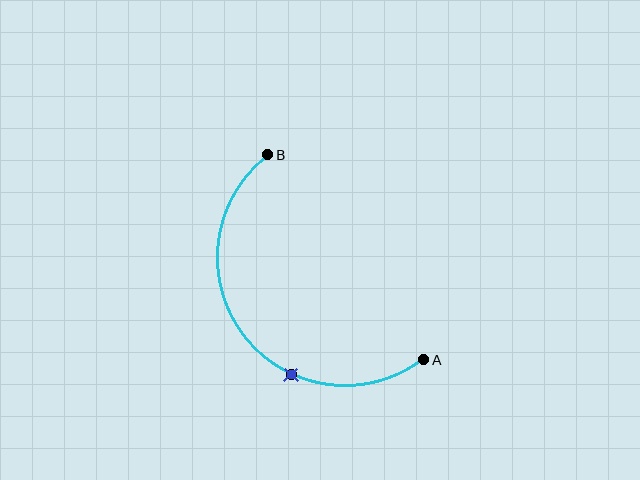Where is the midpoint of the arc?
The arc midpoint is the point on the curve farthest from the straight line joining A and B. It sits below and to the left of that line.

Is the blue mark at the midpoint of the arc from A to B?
No. The blue mark lies on the arc but is closer to endpoint A. The arc midpoint would be at the point on the curve equidistant along the arc from both A and B.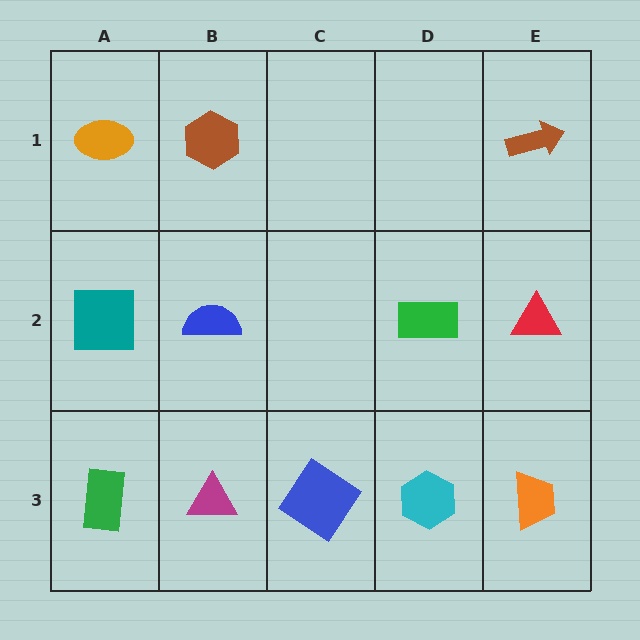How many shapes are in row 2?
4 shapes.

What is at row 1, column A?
An orange ellipse.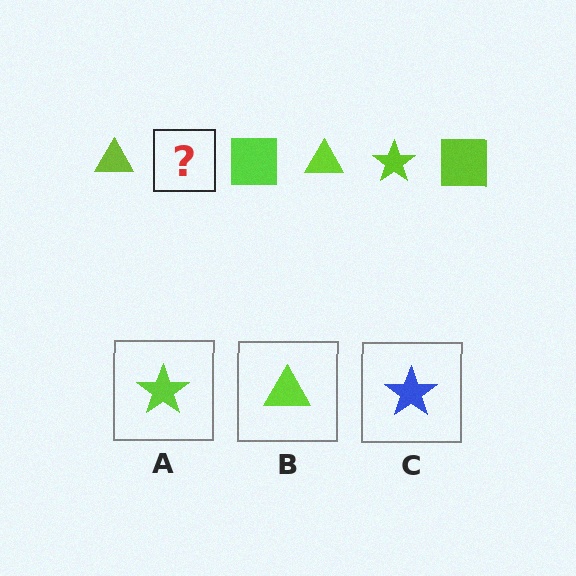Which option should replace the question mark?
Option A.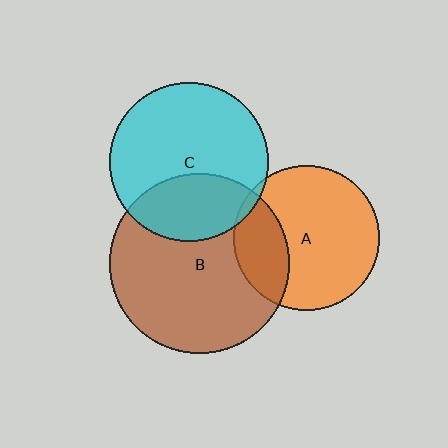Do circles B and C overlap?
Yes.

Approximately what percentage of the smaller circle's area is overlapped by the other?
Approximately 30%.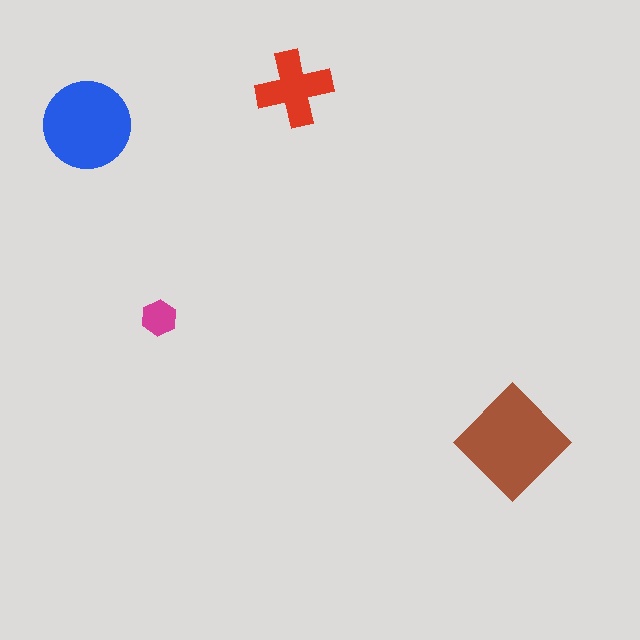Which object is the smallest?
The magenta hexagon.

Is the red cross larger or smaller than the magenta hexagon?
Larger.